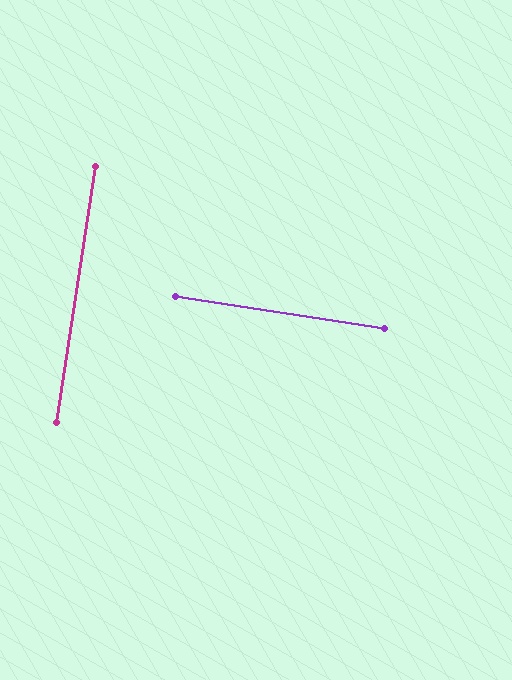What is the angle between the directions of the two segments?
Approximately 90 degrees.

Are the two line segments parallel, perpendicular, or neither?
Perpendicular — they meet at approximately 90°.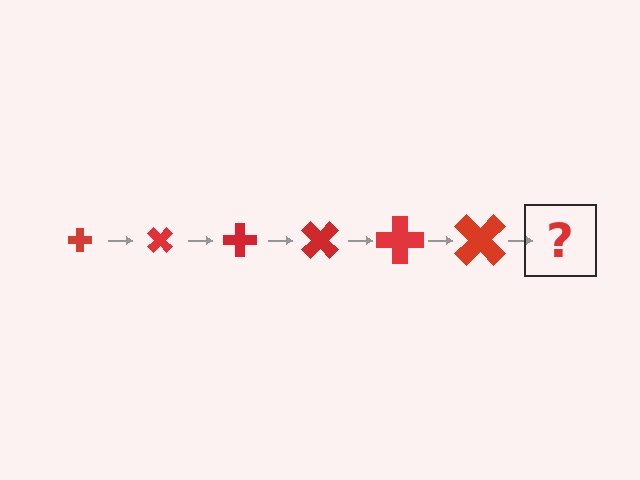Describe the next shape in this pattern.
It should be a cross, larger than the previous one and rotated 270 degrees from the start.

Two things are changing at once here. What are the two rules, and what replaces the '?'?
The two rules are that the cross grows larger each step and it rotates 45 degrees each step. The '?' should be a cross, larger than the previous one and rotated 270 degrees from the start.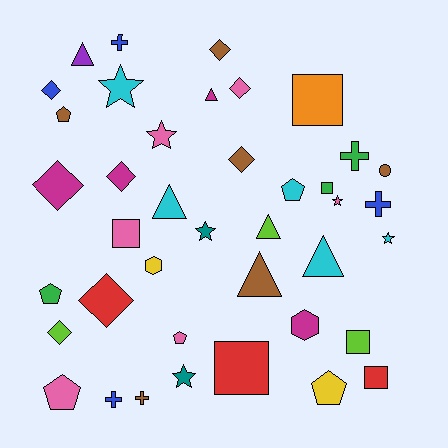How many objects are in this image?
There are 40 objects.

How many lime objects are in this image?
There are 3 lime objects.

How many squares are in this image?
There are 6 squares.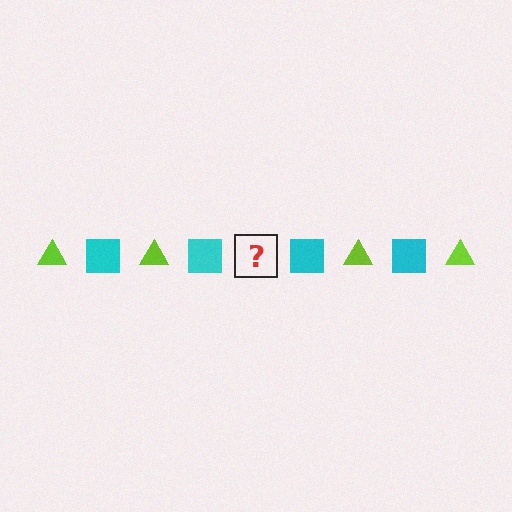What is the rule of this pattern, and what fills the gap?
The rule is that the pattern alternates between lime triangle and cyan square. The gap should be filled with a lime triangle.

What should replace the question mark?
The question mark should be replaced with a lime triangle.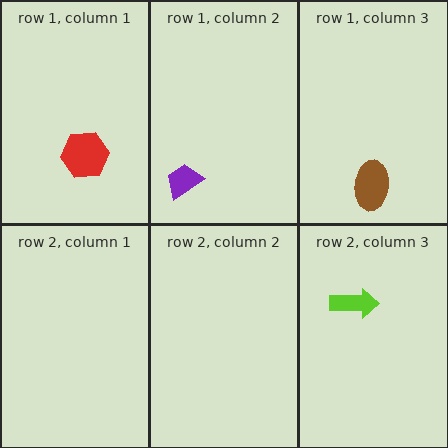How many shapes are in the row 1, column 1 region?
1.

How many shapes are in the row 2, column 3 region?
1.